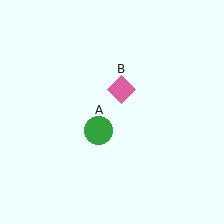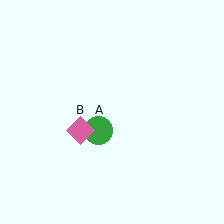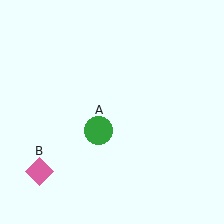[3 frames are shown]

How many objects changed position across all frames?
1 object changed position: pink diamond (object B).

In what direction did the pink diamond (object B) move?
The pink diamond (object B) moved down and to the left.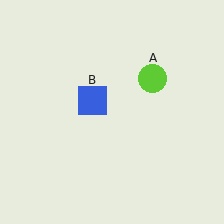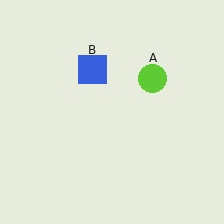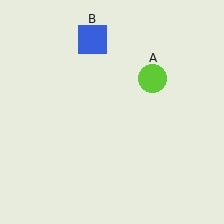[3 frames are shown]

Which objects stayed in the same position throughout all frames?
Lime circle (object A) remained stationary.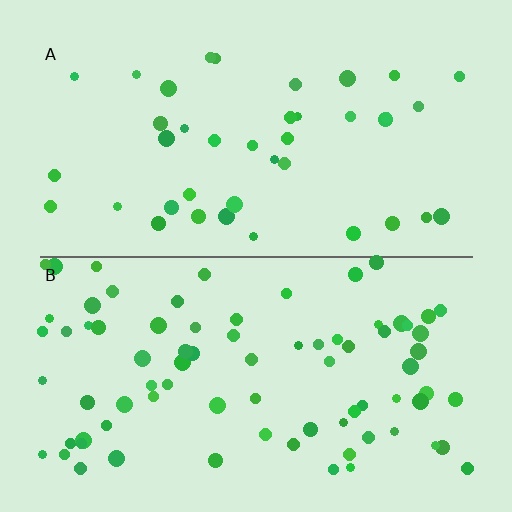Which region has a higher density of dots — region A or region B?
B (the bottom).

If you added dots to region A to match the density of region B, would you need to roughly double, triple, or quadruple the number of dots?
Approximately double.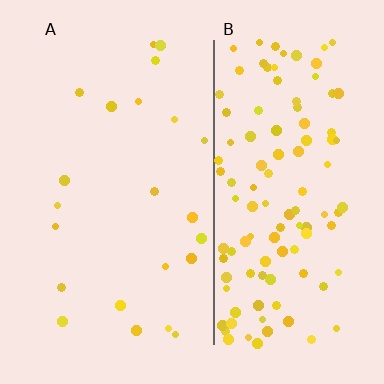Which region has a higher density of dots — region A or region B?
B (the right).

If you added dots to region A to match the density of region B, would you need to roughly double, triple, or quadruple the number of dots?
Approximately quadruple.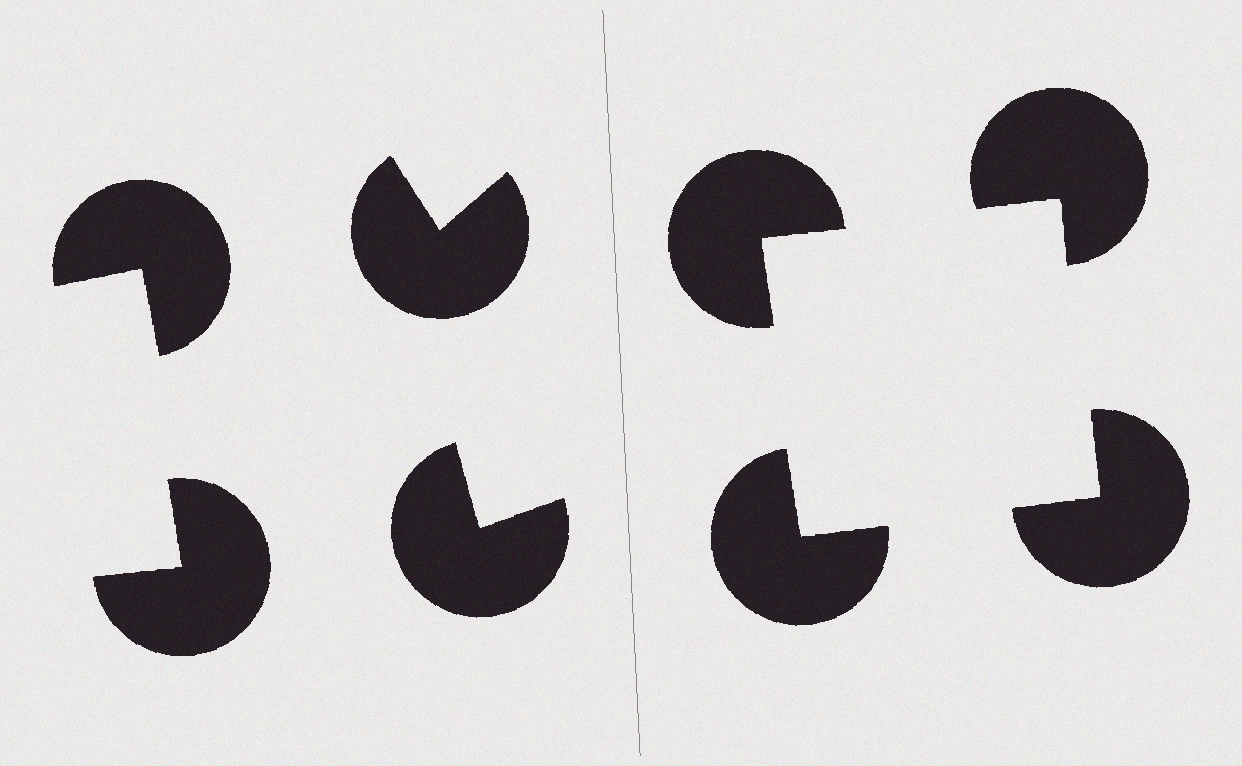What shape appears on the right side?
An illusory square.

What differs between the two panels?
The pac-man discs are positioned identically on both sides; only the wedge orientations differ. On the right they align to a square; on the left they are misaligned.